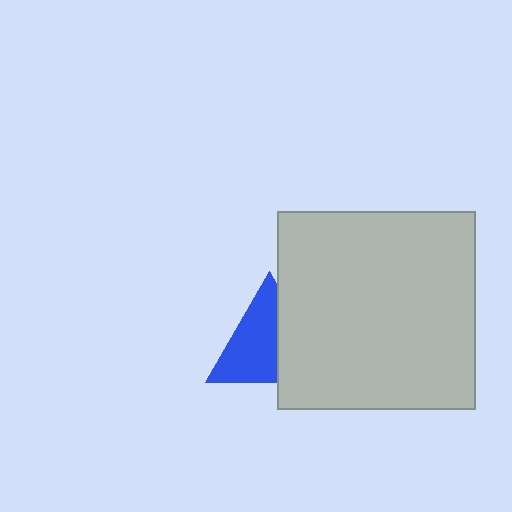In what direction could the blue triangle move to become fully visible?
The blue triangle could move left. That would shift it out from behind the light gray square entirely.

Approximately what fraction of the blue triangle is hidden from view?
Roughly 38% of the blue triangle is hidden behind the light gray square.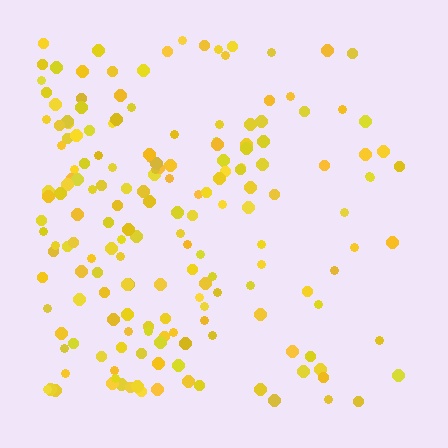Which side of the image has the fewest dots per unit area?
The right.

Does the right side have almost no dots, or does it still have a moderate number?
Still a moderate number, just noticeably fewer than the left.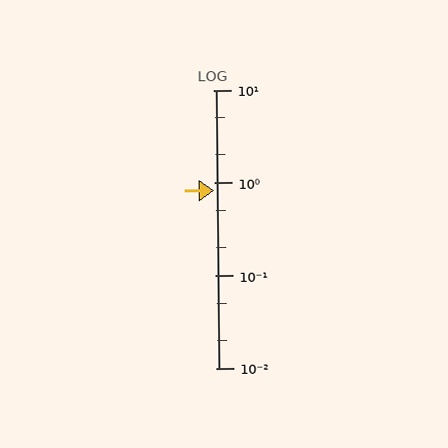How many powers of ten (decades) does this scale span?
The scale spans 3 decades, from 0.01 to 10.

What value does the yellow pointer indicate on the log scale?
The pointer indicates approximately 0.83.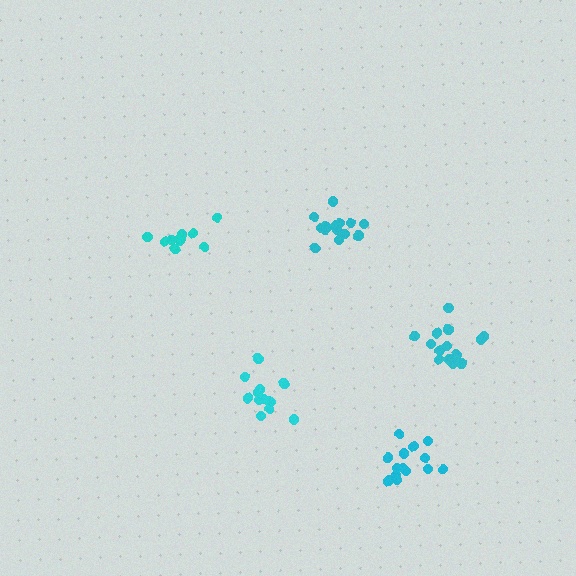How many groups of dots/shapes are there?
There are 5 groups.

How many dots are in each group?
Group 1: 15 dots, Group 2: 13 dots, Group 3: 15 dots, Group 4: 11 dots, Group 5: 14 dots (68 total).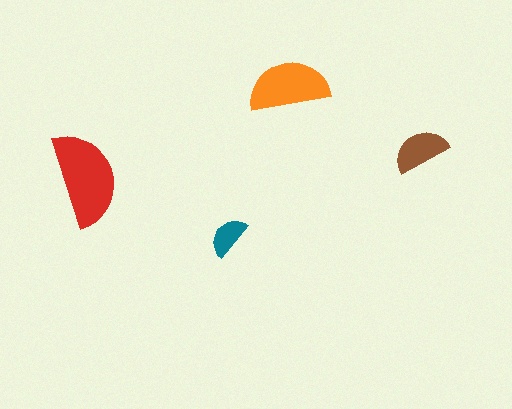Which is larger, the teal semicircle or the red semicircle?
The red one.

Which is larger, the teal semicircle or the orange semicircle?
The orange one.